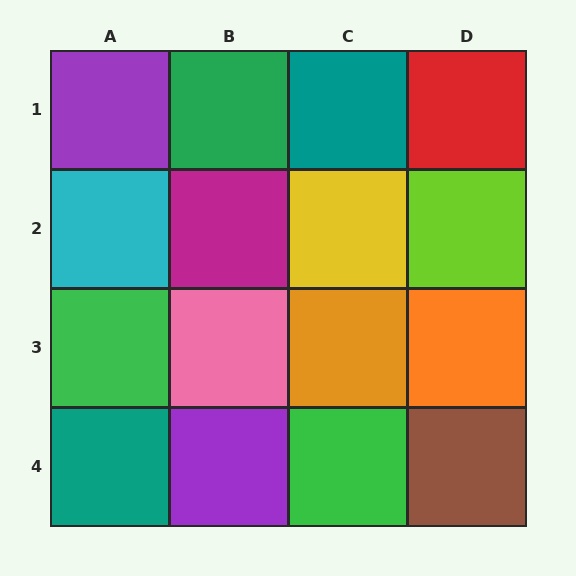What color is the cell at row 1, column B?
Green.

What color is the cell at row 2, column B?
Magenta.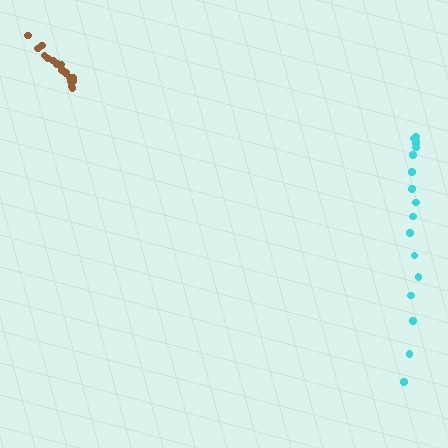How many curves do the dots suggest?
There are 2 distinct paths.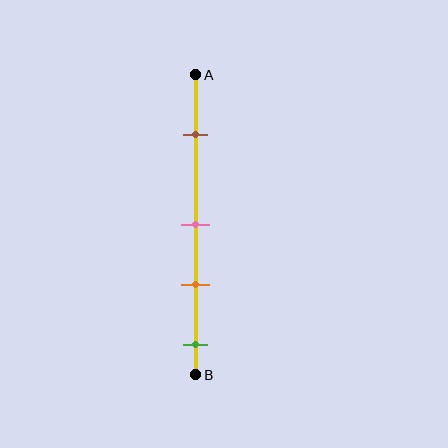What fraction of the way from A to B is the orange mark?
The orange mark is approximately 70% (0.7) of the way from A to B.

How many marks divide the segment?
There are 4 marks dividing the segment.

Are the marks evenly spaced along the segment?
No, the marks are not evenly spaced.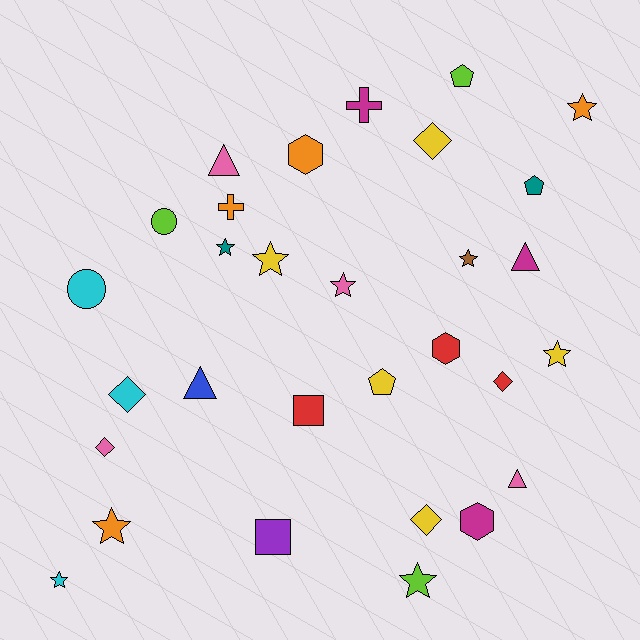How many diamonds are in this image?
There are 5 diamonds.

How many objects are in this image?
There are 30 objects.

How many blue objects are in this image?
There is 1 blue object.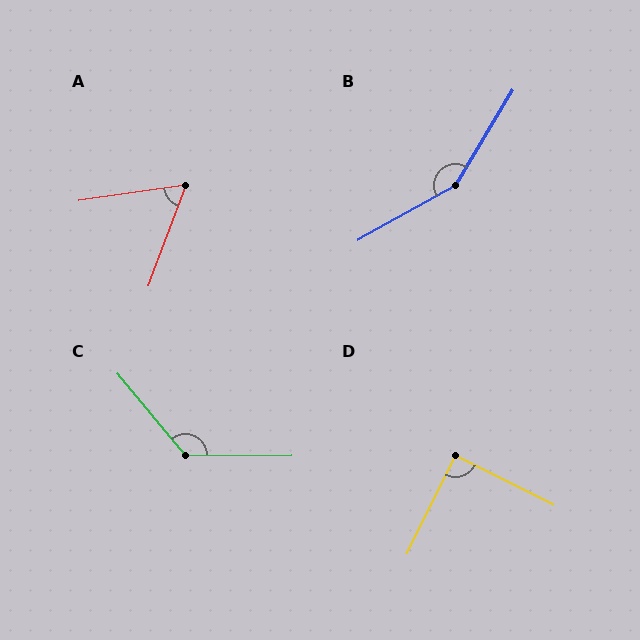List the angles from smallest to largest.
A (62°), D (89°), C (129°), B (150°).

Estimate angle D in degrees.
Approximately 89 degrees.